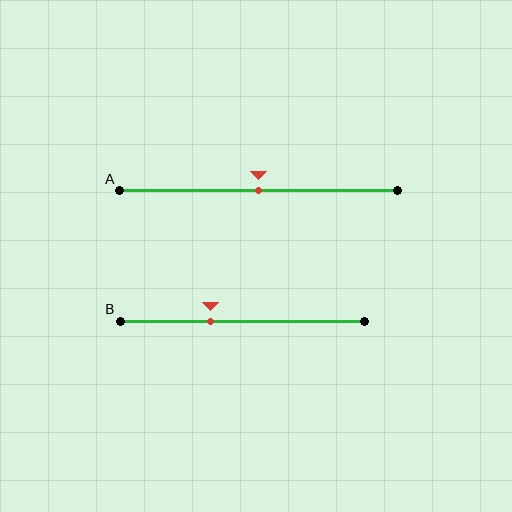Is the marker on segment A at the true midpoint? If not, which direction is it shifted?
Yes, the marker on segment A is at the true midpoint.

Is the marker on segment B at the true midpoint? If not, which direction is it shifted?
No, the marker on segment B is shifted to the left by about 13% of the segment length.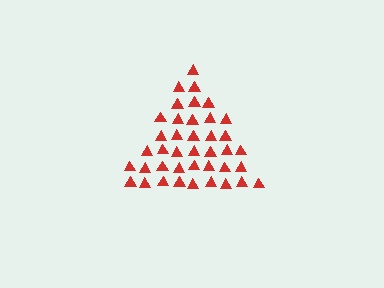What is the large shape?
The large shape is a triangle.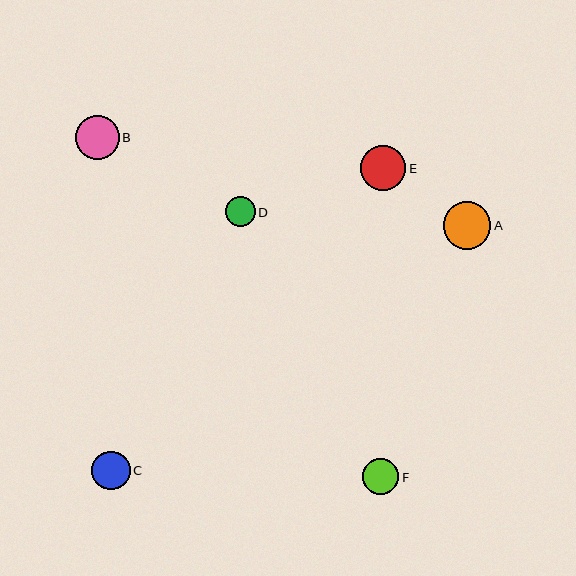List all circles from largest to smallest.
From largest to smallest: A, E, B, C, F, D.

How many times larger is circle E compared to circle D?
Circle E is approximately 1.5 times the size of circle D.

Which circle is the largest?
Circle A is the largest with a size of approximately 48 pixels.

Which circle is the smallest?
Circle D is the smallest with a size of approximately 29 pixels.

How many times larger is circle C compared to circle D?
Circle C is approximately 1.3 times the size of circle D.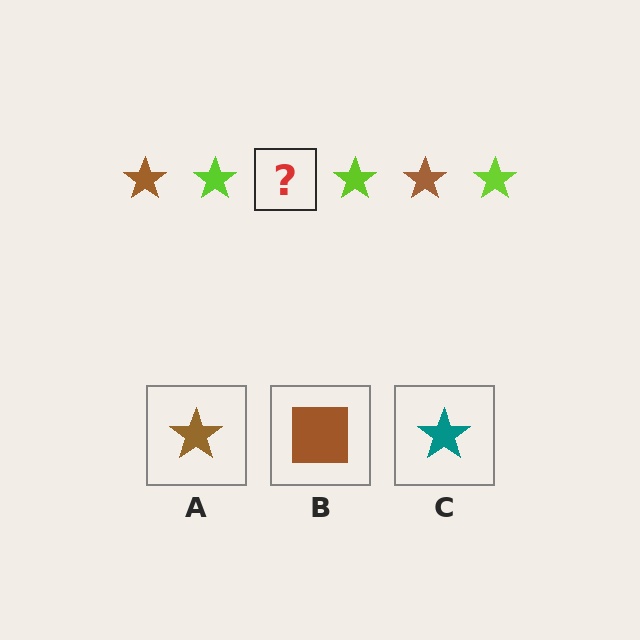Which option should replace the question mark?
Option A.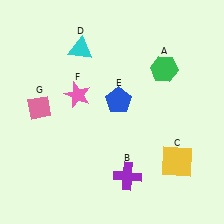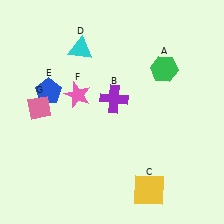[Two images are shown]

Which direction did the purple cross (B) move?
The purple cross (B) moved up.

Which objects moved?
The objects that moved are: the purple cross (B), the yellow square (C), the blue pentagon (E).